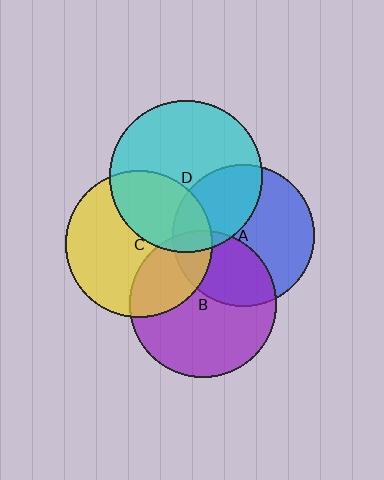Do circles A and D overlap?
Yes.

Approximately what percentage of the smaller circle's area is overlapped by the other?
Approximately 35%.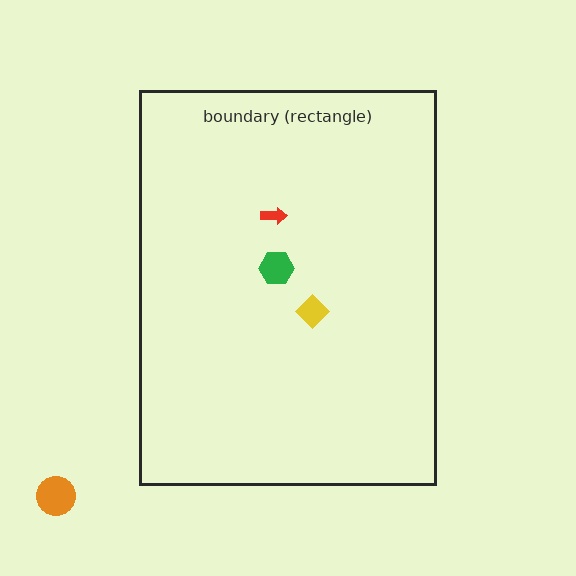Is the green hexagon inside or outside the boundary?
Inside.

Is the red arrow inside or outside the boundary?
Inside.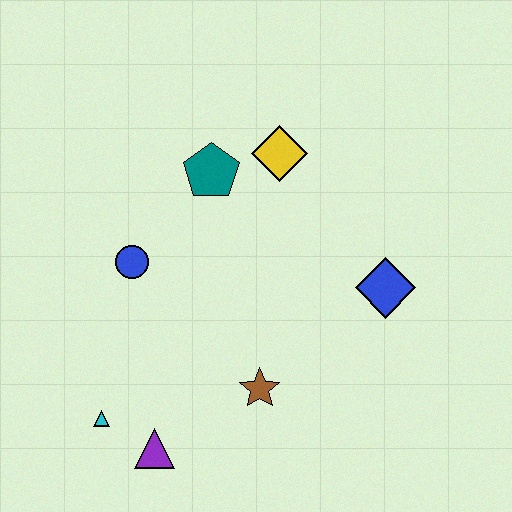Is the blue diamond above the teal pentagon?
No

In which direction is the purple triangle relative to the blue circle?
The purple triangle is below the blue circle.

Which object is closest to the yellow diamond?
The teal pentagon is closest to the yellow diamond.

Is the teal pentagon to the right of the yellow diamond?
No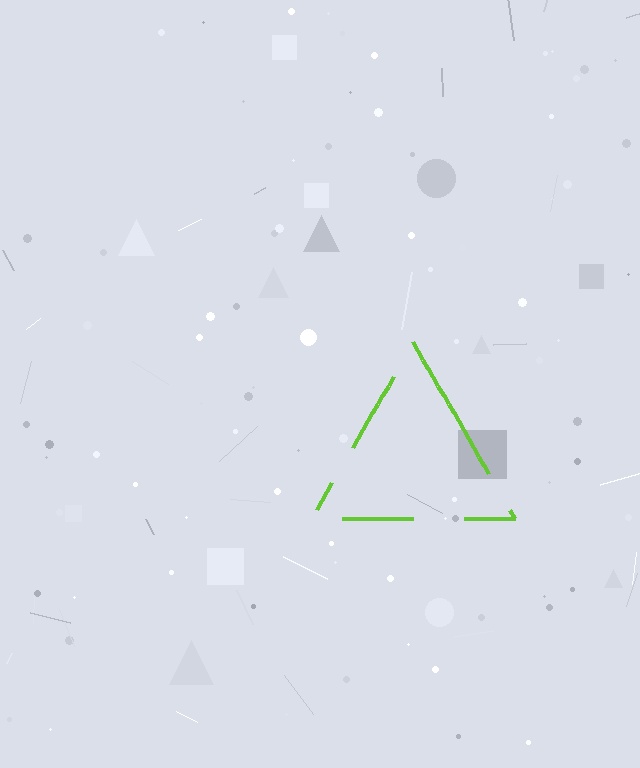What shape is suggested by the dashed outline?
The dashed outline suggests a triangle.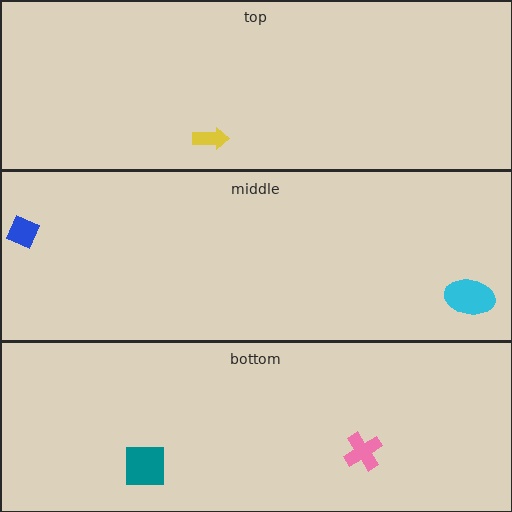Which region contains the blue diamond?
The middle region.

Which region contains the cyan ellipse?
The middle region.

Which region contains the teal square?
The bottom region.